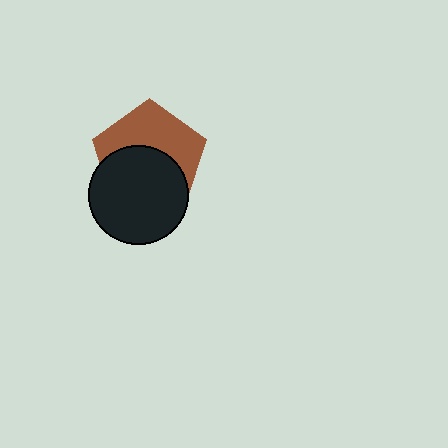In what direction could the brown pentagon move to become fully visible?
The brown pentagon could move up. That would shift it out from behind the black circle entirely.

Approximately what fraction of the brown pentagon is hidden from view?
Roughly 52% of the brown pentagon is hidden behind the black circle.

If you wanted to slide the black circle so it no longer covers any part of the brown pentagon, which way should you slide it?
Slide it down — that is the most direct way to separate the two shapes.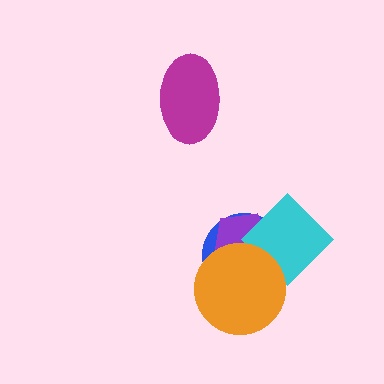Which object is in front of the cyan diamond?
The orange circle is in front of the cyan diamond.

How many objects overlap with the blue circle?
3 objects overlap with the blue circle.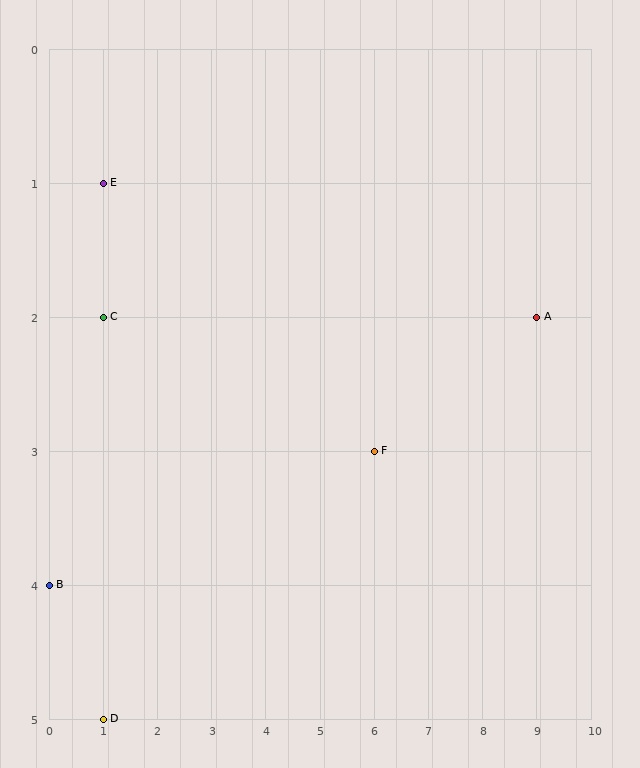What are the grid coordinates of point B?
Point B is at grid coordinates (0, 4).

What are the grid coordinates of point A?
Point A is at grid coordinates (9, 2).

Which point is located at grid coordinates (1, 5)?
Point D is at (1, 5).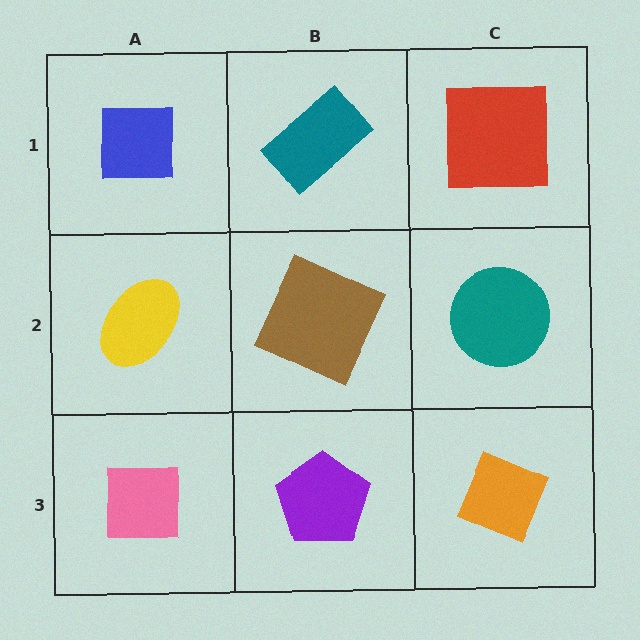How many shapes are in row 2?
3 shapes.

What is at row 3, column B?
A purple pentagon.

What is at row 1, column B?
A teal rectangle.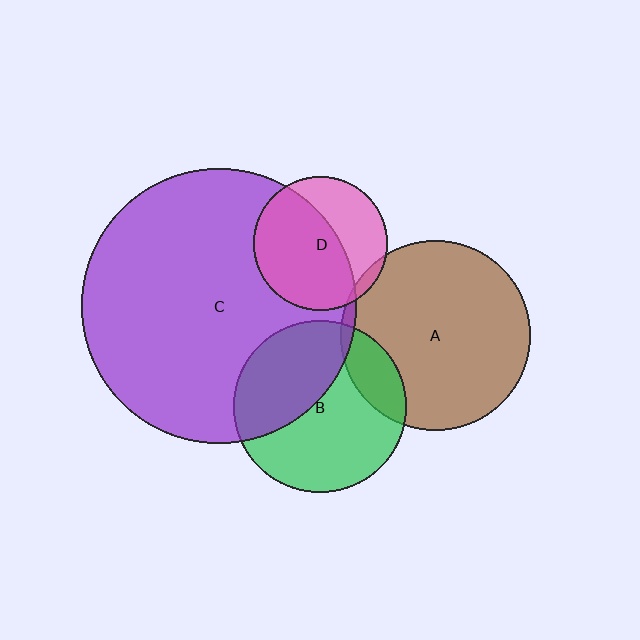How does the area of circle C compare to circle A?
Approximately 2.1 times.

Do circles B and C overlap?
Yes.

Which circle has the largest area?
Circle C (purple).